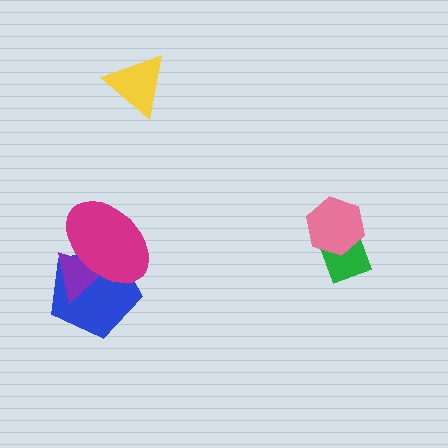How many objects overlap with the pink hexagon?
1 object overlaps with the pink hexagon.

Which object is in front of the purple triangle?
The magenta ellipse is in front of the purple triangle.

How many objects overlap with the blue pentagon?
2 objects overlap with the blue pentagon.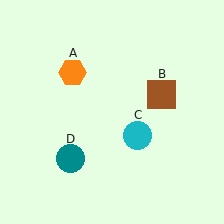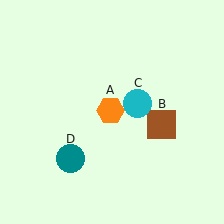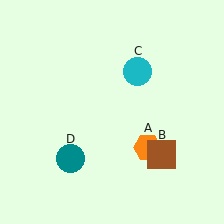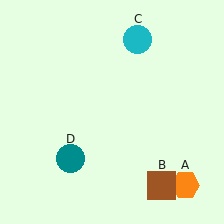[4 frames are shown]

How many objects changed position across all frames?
3 objects changed position: orange hexagon (object A), brown square (object B), cyan circle (object C).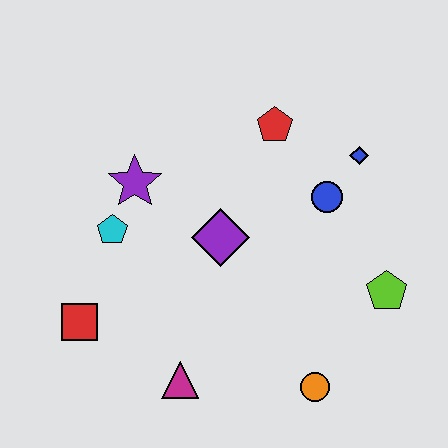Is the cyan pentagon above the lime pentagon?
Yes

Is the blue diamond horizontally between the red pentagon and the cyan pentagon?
No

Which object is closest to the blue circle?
The blue diamond is closest to the blue circle.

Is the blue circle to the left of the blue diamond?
Yes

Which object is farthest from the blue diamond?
The red square is farthest from the blue diamond.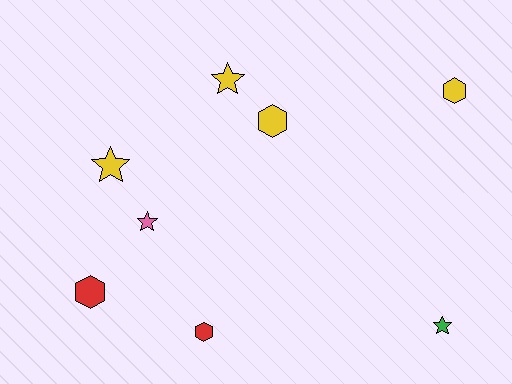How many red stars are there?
There are no red stars.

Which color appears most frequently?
Yellow, with 4 objects.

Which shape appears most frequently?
Hexagon, with 4 objects.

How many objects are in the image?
There are 8 objects.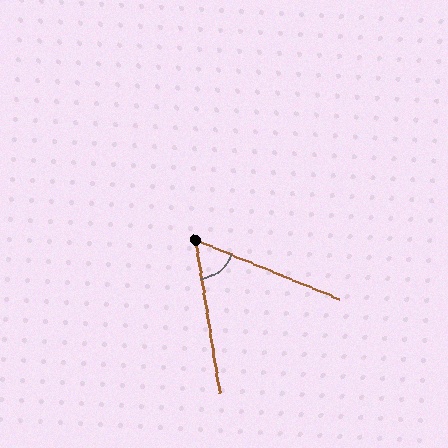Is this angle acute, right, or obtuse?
It is acute.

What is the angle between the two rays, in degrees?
Approximately 59 degrees.